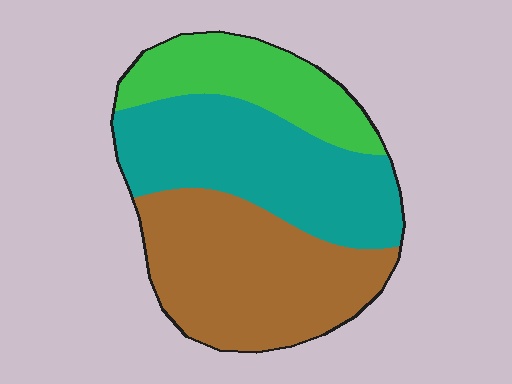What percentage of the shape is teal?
Teal covers 38% of the shape.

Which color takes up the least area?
Green, at roughly 20%.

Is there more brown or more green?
Brown.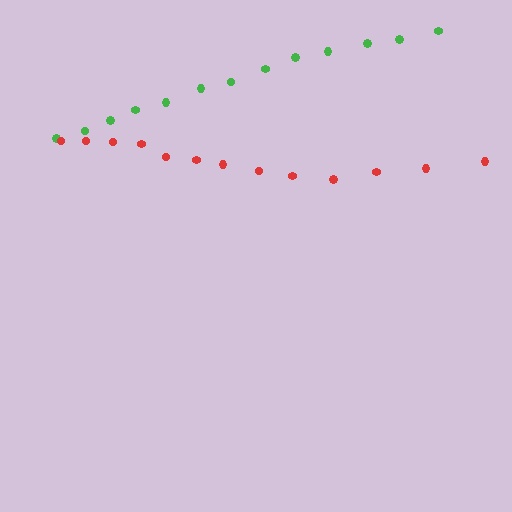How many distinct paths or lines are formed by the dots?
There are 2 distinct paths.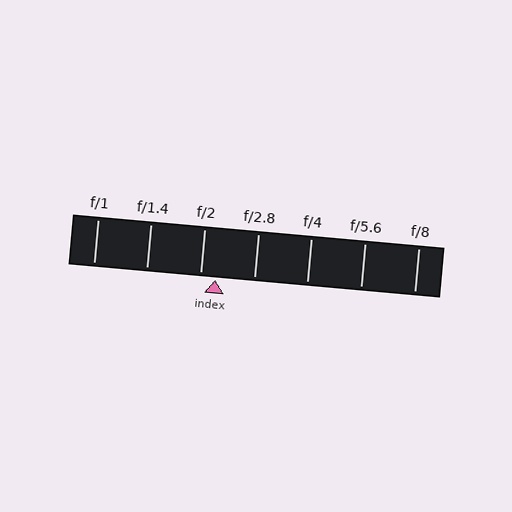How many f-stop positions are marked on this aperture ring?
There are 7 f-stop positions marked.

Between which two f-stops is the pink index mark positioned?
The index mark is between f/2 and f/2.8.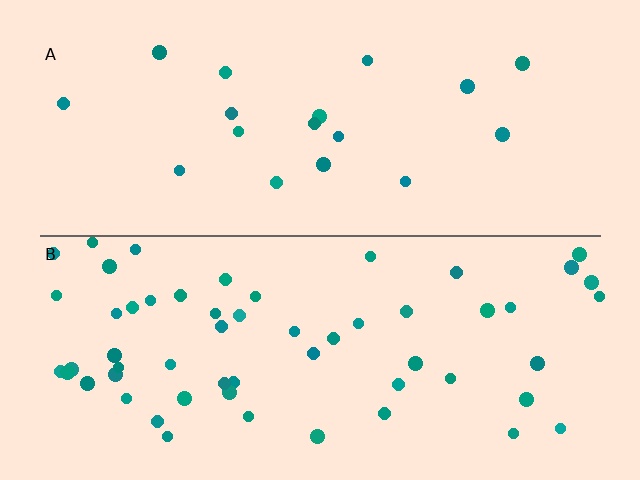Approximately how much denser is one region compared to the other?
Approximately 3.1× — region B over region A.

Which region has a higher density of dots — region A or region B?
B (the bottom).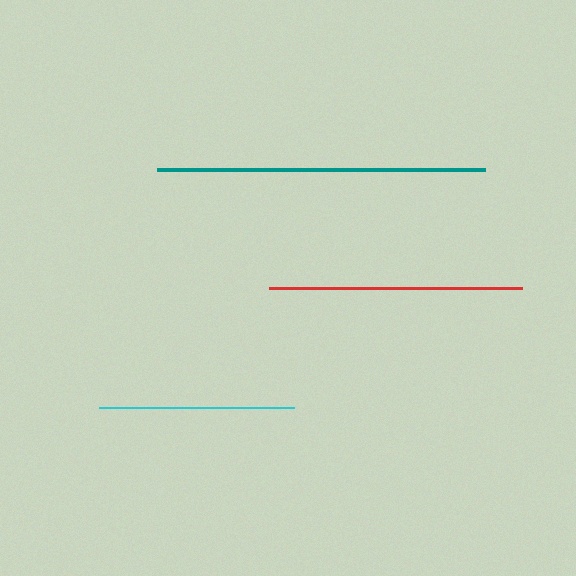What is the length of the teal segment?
The teal segment is approximately 328 pixels long.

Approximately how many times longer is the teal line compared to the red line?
The teal line is approximately 1.3 times the length of the red line.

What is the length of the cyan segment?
The cyan segment is approximately 196 pixels long.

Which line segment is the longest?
The teal line is the longest at approximately 328 pixels.